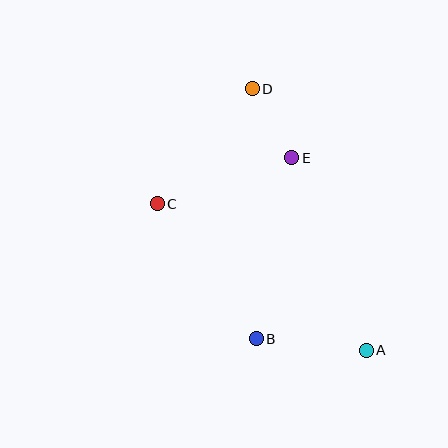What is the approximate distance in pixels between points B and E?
The distance between B and E is approximately 184 pixels.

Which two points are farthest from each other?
Points A and D are farthest from each other.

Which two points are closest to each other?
Points D and E are closest to each other.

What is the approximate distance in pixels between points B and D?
The distance between B and D is approximately 250 pixels.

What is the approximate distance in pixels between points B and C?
The distance between B and C is approximately 167 pixels.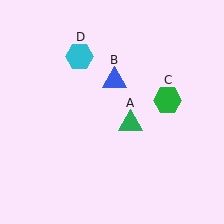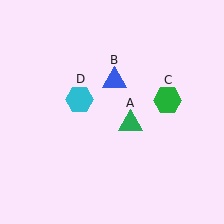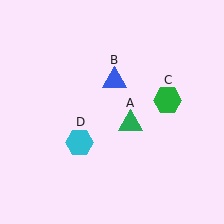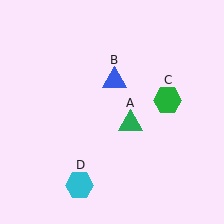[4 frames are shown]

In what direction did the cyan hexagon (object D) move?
The cyan hexagon (object D) moved down.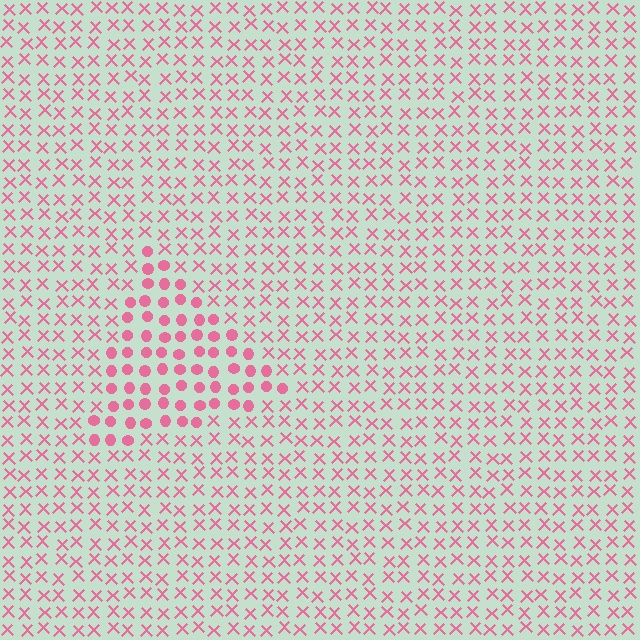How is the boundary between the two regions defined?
The boundary is defined by a change in element shape: circles inside vs. X marks outside. All elements share the same color and spacing.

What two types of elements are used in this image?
The image uses circles inside the triangle region and X marks outside it.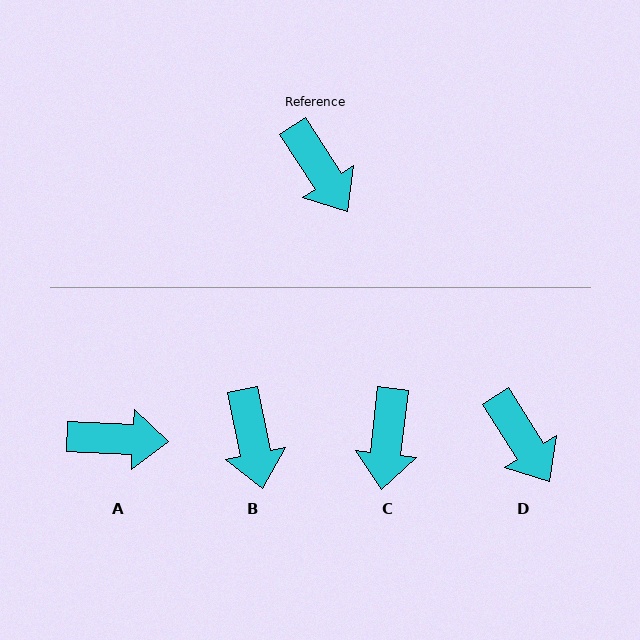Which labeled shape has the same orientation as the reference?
D.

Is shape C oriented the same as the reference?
No, it is off by about 39 degrees.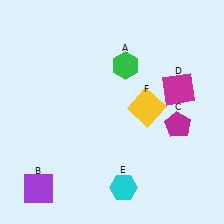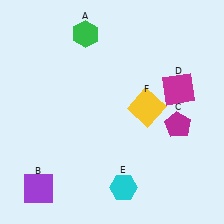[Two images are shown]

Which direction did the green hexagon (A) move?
The green hexagon (A) moved left.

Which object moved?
The green hexagon (A) moved left.